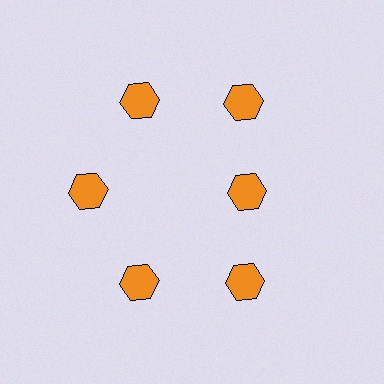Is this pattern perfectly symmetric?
No. The 6 orange hexagons are arranged in a ring, but one element near the 3 o'clock position is pulled inward toward the center, breaking the 6-fold rotational symmetry.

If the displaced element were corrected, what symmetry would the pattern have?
It would have 6-fold rotational symmetry — the pattern would map onto itself every 60 degrees.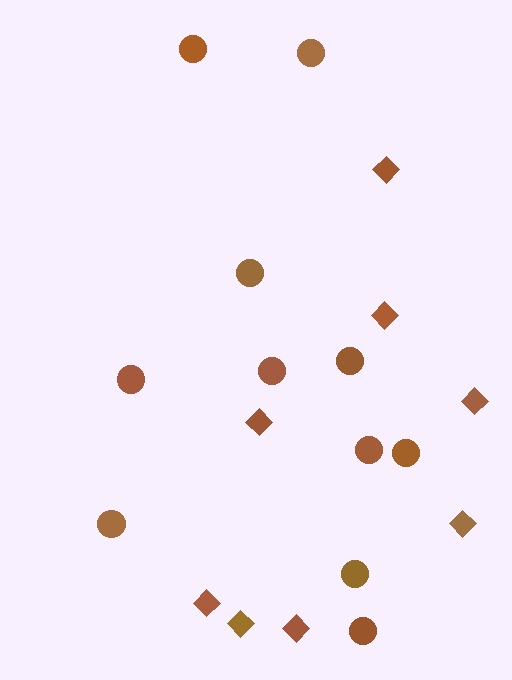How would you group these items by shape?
There are 2 groups: one group of circles (11) and one group of diamonds (8).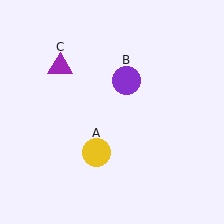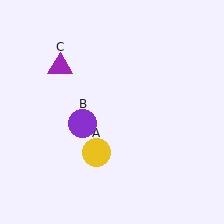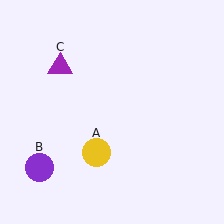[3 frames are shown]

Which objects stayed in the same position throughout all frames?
Yellow circle (object A) and purple triangle (object C) remained stationary.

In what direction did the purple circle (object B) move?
The purple circle (object B) moved down and to the left.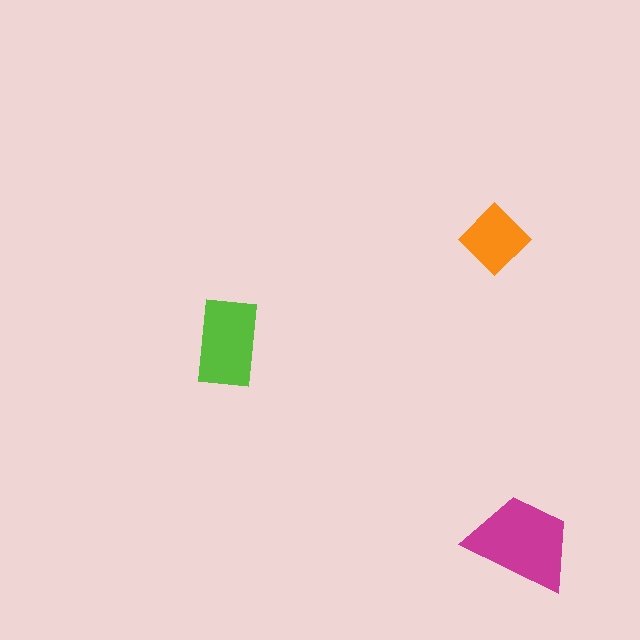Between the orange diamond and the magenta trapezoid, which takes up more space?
The magenta trapezoid.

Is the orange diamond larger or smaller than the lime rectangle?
Smaller.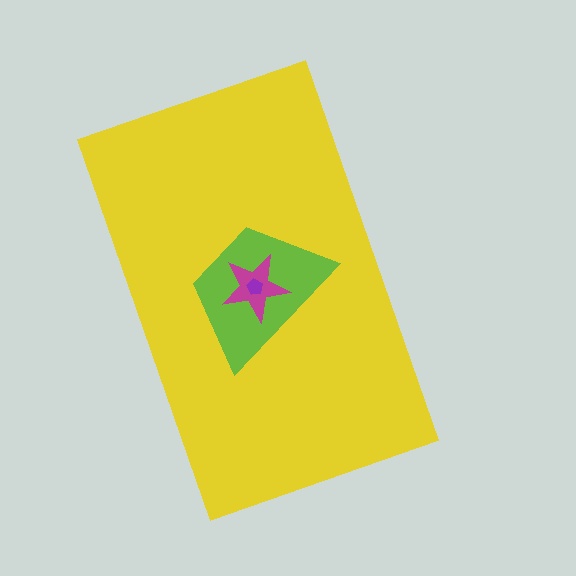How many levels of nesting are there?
4.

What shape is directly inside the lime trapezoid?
The magenta star.